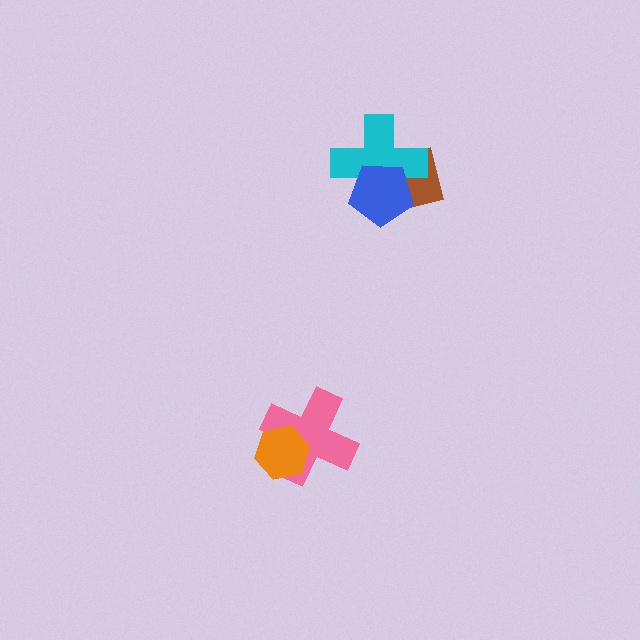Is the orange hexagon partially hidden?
No, no other shape covers it.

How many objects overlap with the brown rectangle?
2 objects overlap with the brown rectangle.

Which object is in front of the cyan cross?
The blue pentagon is in front of the cyan cross.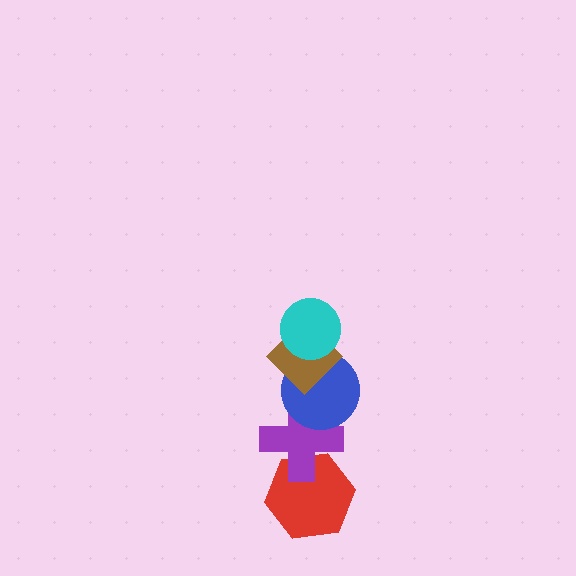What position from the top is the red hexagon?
The red hexagon is 5th from the top.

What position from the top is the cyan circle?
The cyan circle is 1st from the top.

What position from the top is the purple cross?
The purple cross is 4th from the top.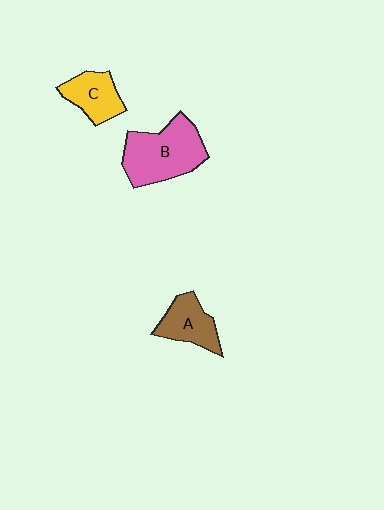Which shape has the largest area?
Shape B (pink).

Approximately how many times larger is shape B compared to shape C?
Approximately 1.8 times.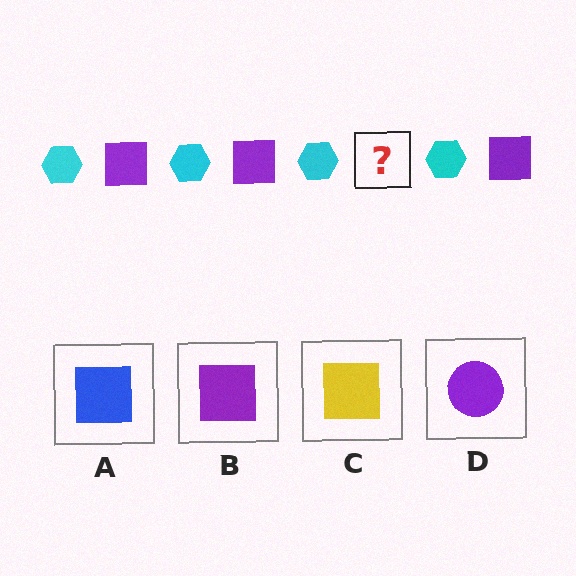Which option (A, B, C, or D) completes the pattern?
B.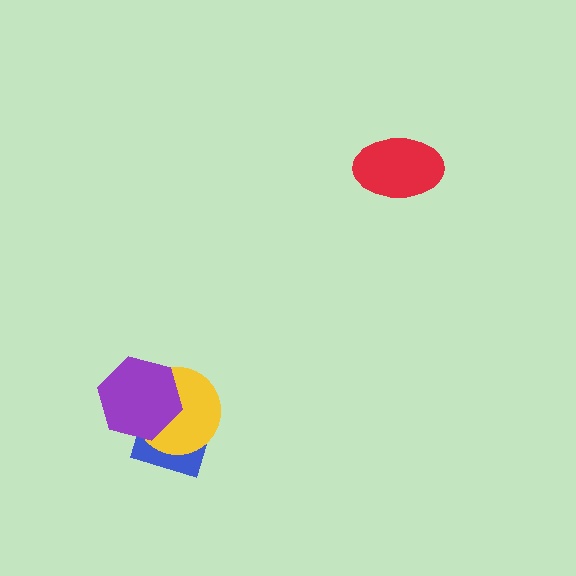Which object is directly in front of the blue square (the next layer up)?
The yellow circle is directly in front of the blue square.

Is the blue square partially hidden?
Yes, it is partially covered by another shape.